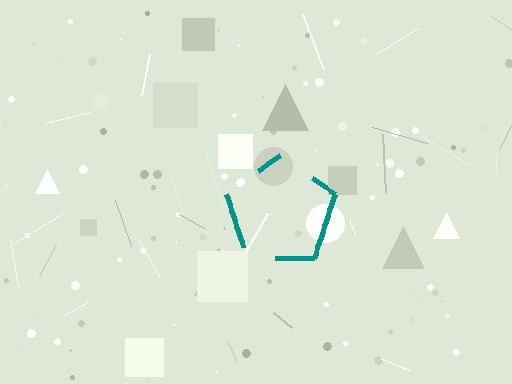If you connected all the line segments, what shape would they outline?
They would outline a pentagon.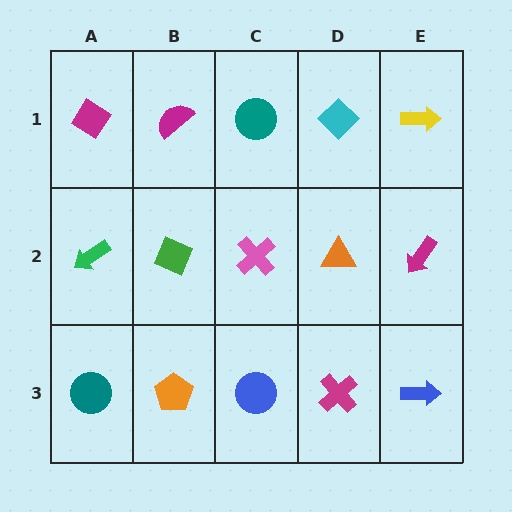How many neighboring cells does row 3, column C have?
3.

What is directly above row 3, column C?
A pink cross.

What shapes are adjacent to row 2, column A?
A magenta diamond (row 1, column A), a teal circle (row 3, column A), a green diamond (row 2, column B).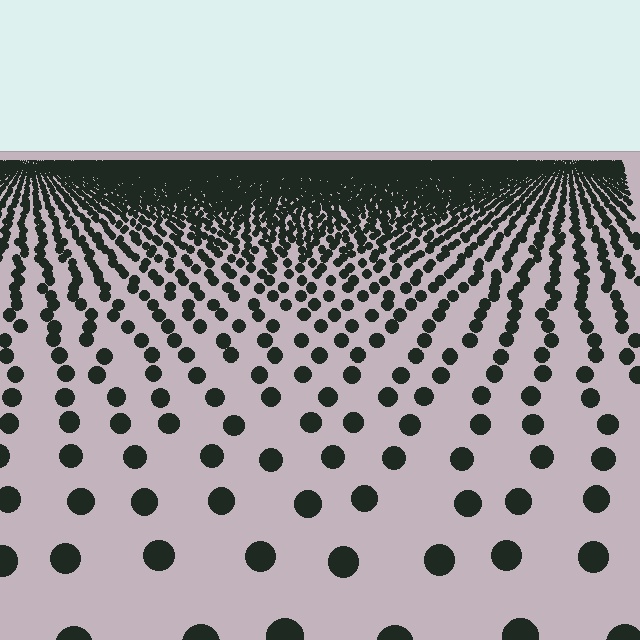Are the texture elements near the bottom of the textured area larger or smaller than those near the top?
Larger. Near the bottom, elements are closer to the viewer and appear at a bigger on-screen size.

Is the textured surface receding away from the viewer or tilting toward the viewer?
The surface is receding away from the viewer. Texture elements get smaller and denser toward the top.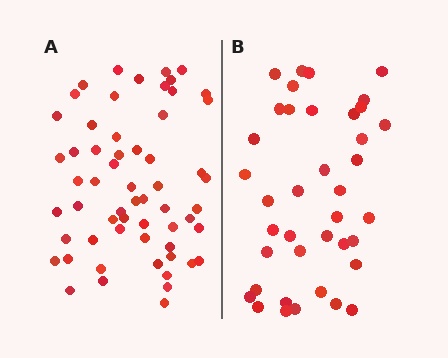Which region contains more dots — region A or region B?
Region A (the left region) has more dots.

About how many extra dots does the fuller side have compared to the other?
Region A has approximately 20 more dots than region B.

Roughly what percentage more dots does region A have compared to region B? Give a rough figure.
About 50% more.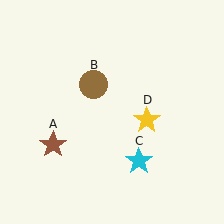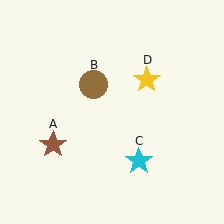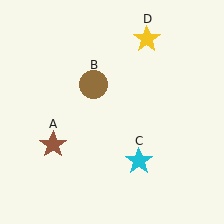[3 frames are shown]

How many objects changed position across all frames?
1 object changed position: yellow star (object D).